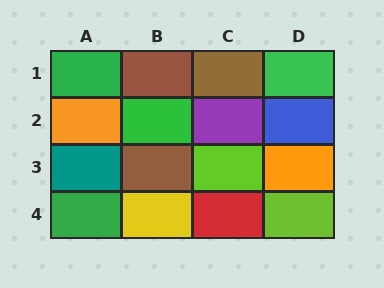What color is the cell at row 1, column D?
Green.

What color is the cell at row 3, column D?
Orange.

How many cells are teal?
1 cell is teal.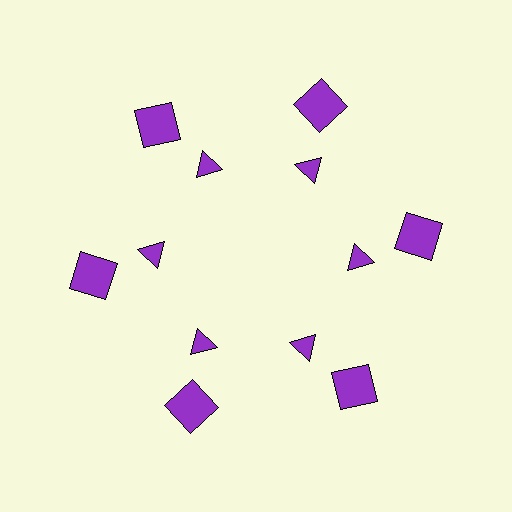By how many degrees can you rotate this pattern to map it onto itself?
The pattern maps onto itself every 60 degrees of rotation.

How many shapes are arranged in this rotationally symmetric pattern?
There are 12 shapes, arranged in 6 groups of 2.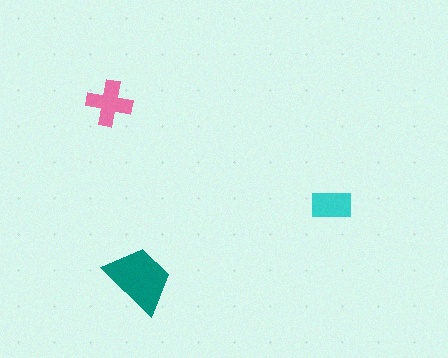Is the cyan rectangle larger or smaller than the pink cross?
Smaller.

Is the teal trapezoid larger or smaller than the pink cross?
Larger.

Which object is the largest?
The teal trapezoid.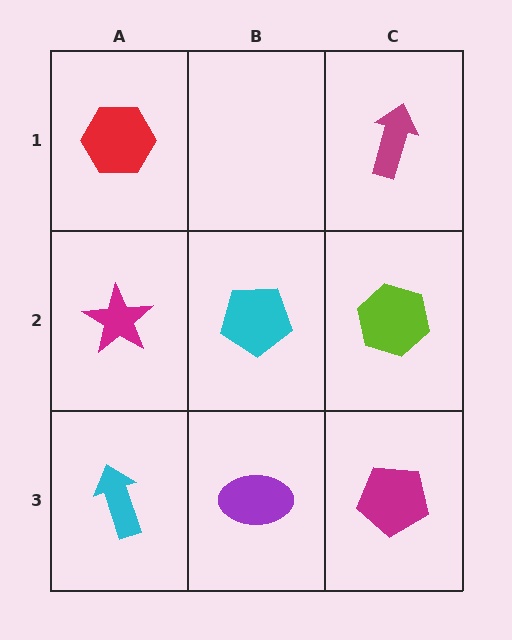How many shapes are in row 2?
3 shapes.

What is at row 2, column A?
A magenta star.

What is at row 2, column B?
A cyan pentagon.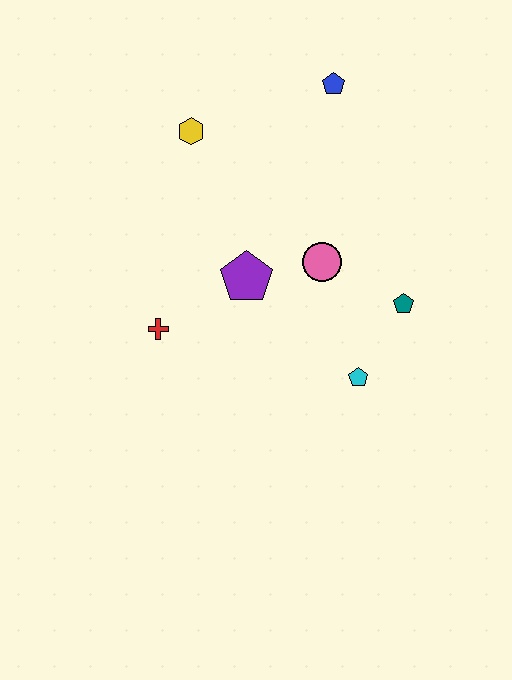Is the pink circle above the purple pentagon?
Yes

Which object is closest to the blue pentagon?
The yellow hexagon is closest to the blue pentagon.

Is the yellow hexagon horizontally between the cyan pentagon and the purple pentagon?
No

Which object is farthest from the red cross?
The blue pentagon is farthest from the red cross.